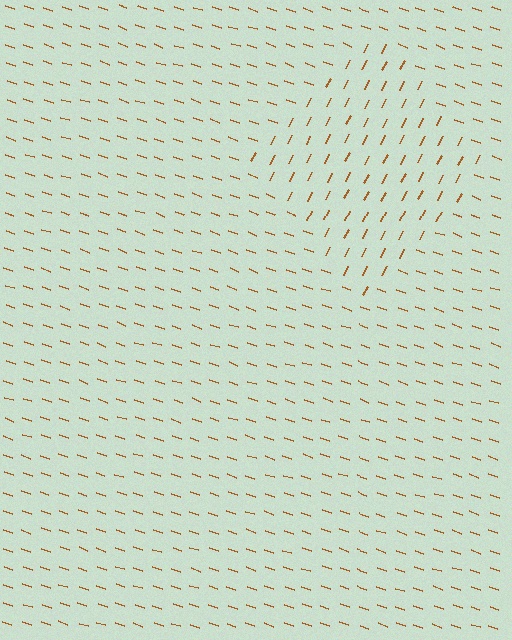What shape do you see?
I see a diamond.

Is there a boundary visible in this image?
Yes, there is a texture boundary formed by a change in line orientation.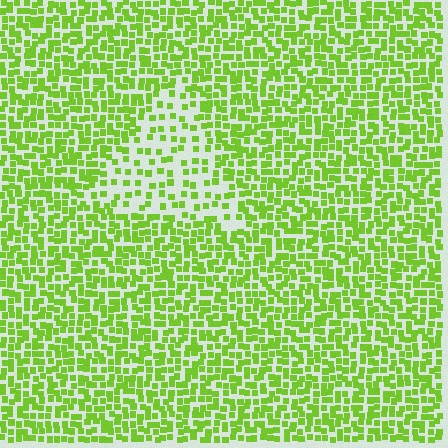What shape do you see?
I see a triangle.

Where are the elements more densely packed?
The elements are more densely packed outside the triangle boundary.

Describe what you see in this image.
The image contains small lime elements arranged at two different densities. A triangle-shaped region is visible where the elements are less densely packed than the surrounding area.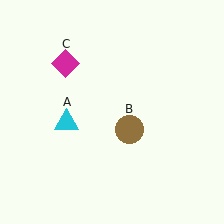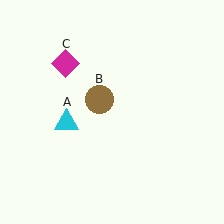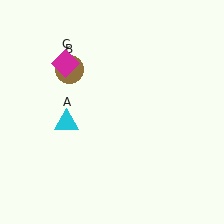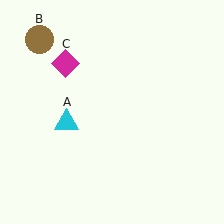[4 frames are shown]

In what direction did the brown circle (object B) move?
The brown circle (object B) moved up and to the left.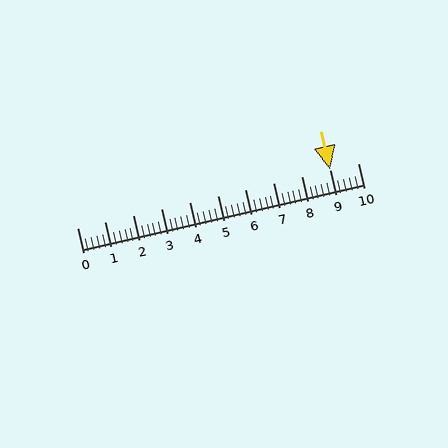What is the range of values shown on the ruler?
The ruler shows values from 0 to 10.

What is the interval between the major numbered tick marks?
The major tick marks are spaced 1 units apart.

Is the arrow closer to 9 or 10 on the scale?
The arrow is closer to 9.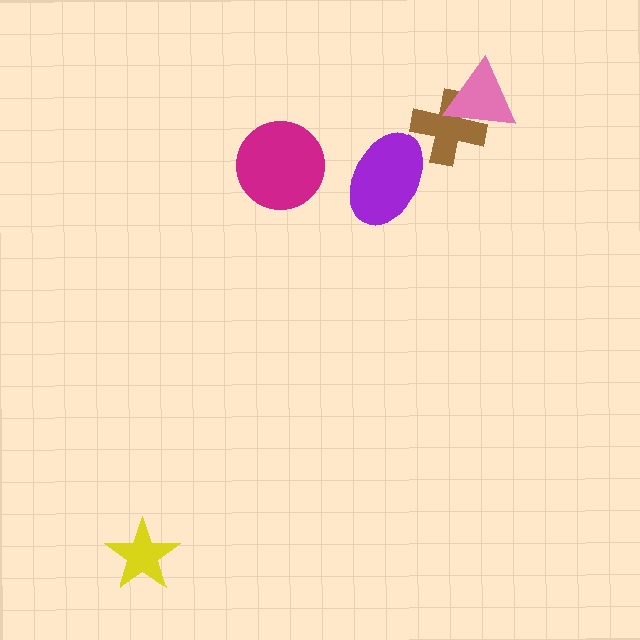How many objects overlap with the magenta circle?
0 objects overlap with the magenta circle.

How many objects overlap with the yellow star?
0 objects overlap with the yellow star.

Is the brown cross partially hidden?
Yes, it is partially covered by another shape.